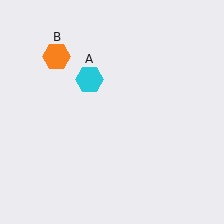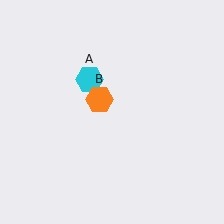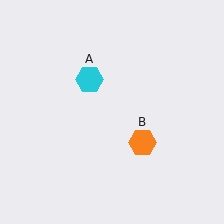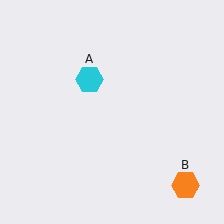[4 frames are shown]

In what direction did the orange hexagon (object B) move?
The orange hexagon (object B) moved down and to the right.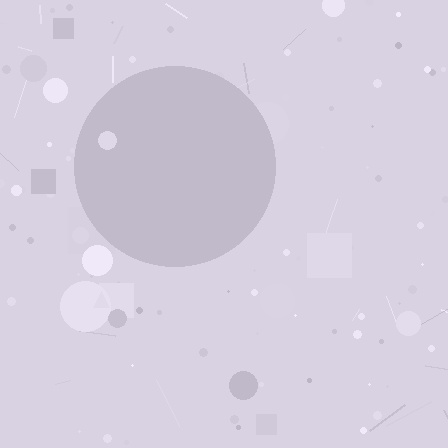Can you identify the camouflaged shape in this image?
The camouflaged shape is a circle.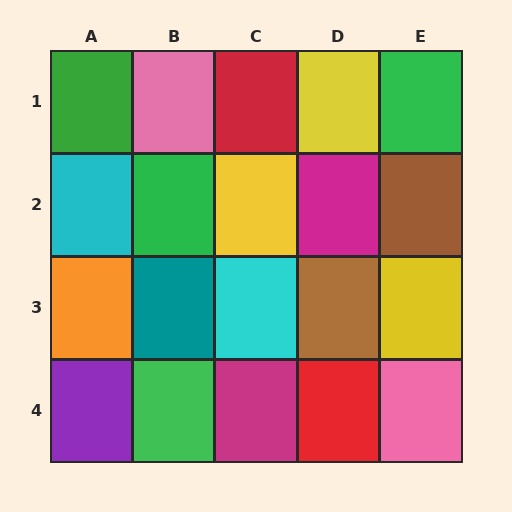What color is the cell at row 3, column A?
Orange.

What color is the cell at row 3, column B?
Teal.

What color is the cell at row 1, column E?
Green.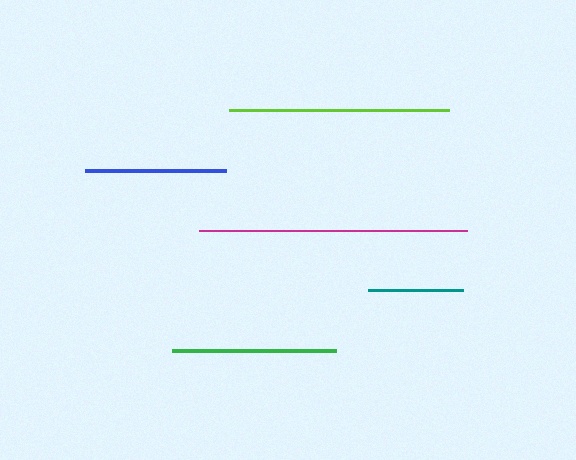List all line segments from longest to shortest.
From longest to shortest: magenta, lime, green, blue, teal.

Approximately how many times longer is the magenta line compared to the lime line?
The magenta line is approximately 1.2 times the length of the lime line.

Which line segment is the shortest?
The teal line is the shortest at approximately 95 pixels.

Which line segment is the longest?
The magenta line is the longest at approximately 268 pixels.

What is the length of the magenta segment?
The magenta segment is approximately 268 pixels long.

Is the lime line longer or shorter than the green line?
The lime line is longer than the green line.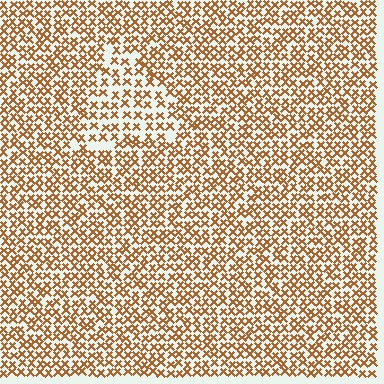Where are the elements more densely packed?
The elements are more densely packed outside the triangle boundary.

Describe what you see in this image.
The image contains small brown elements arranged at two different densities. A triangle-shaped region is visible where the elements are less densely packed than the surrounding area.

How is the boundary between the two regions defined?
The boundary is defined by a change in element density (approximately 1.6x ratio). All elements are the same color, size, and shape.